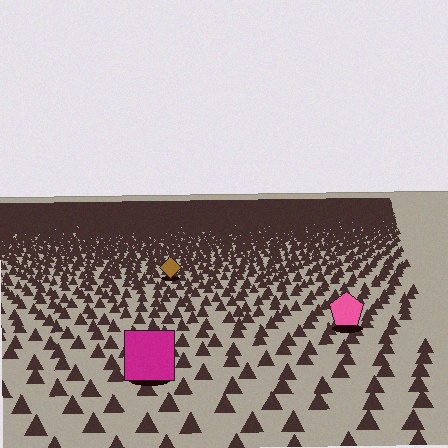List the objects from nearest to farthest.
From nearest to farthest: the magenta square, the pink pentagon, the brown diamond.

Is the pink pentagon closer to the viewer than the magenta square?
No. The magenta square is closer — you can tell from the texture gradient: the ground texture is coarser near it.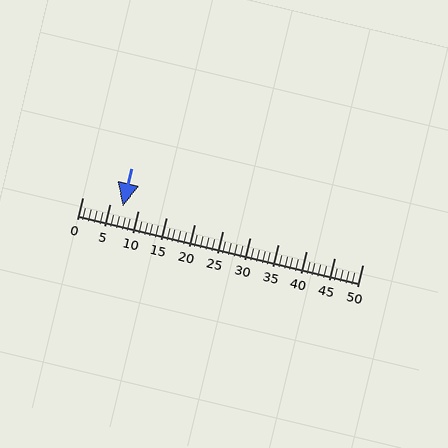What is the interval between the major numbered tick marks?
The major tick marks are spaced 5 units apart.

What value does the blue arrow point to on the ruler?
The blue arrow points to approximately 7.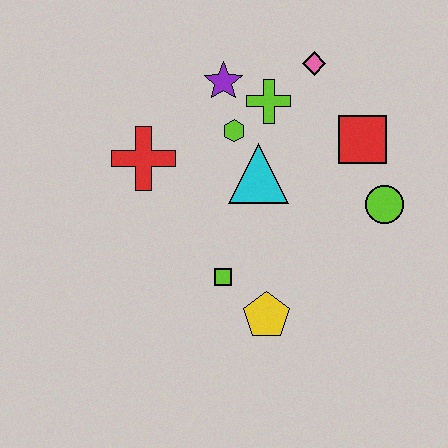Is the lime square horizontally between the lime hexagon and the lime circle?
No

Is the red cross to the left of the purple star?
Yes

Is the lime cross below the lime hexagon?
No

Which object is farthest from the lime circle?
The red cross is farthest from the lime circle.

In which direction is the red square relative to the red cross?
The red square is to the right of the red cross.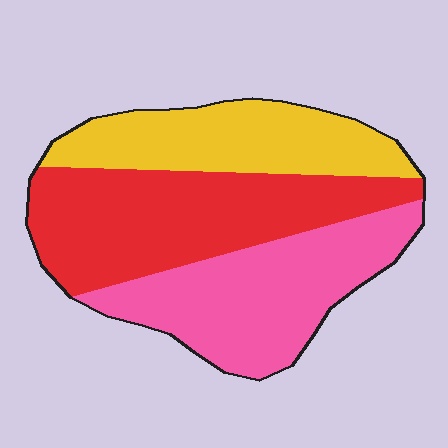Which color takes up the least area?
Yellow, at roughly 25%.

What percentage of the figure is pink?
Pink covers roughly 35% of the figure.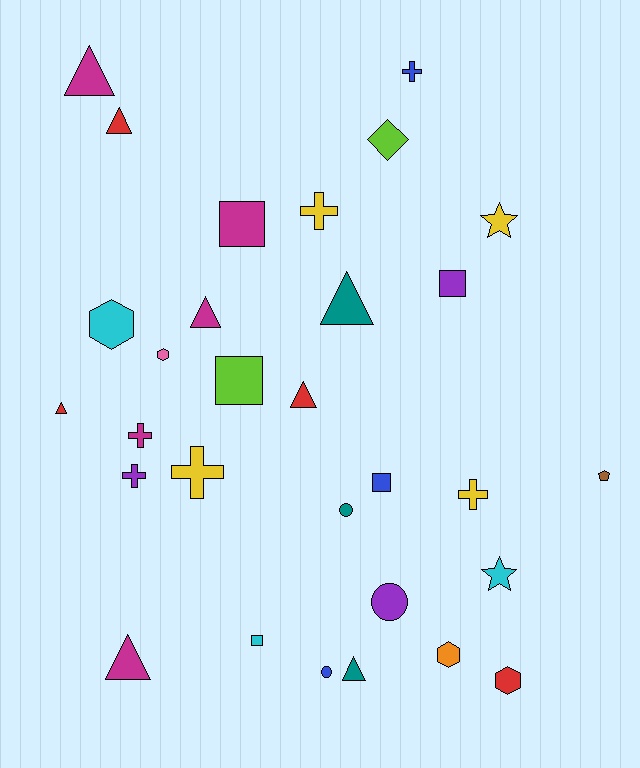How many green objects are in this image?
There are no green objects.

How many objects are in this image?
There are 30 objects.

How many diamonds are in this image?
There is 1 diamond.